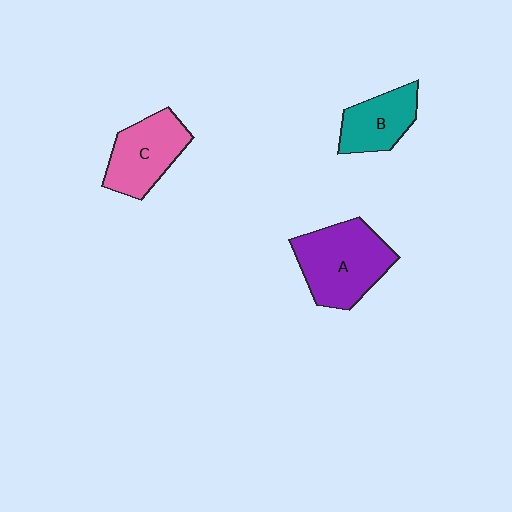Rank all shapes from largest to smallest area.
From largest to smallest: A (purple), C (pink), B (teal).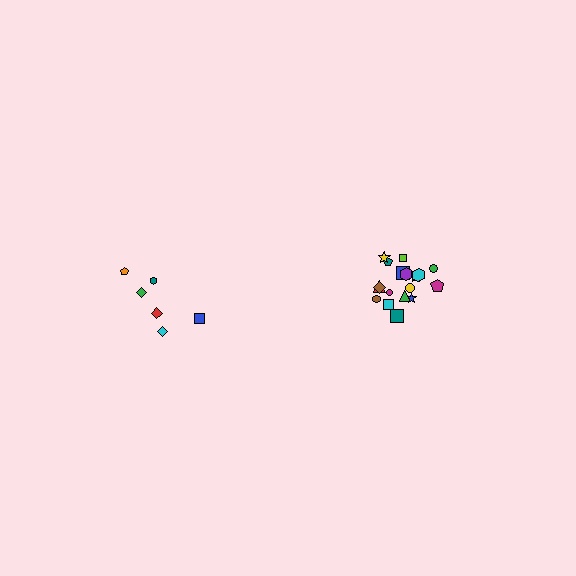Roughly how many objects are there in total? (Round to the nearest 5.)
Roughly 25 objects in total.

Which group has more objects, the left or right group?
The right group.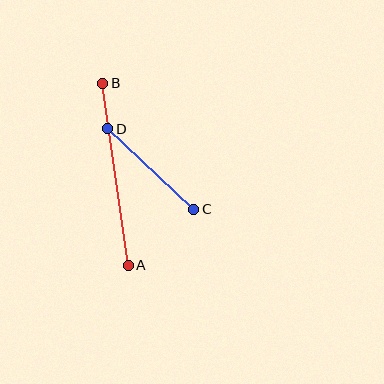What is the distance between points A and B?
The distance is approximately 184 pixels.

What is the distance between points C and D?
The distance is approximately 118 pixels.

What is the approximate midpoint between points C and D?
The midpoint is at approximately (151, 169) pixels.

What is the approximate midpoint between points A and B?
The midpoint is at approximately (115, 174) pixels.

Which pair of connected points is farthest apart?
Points A and B are farthest apart.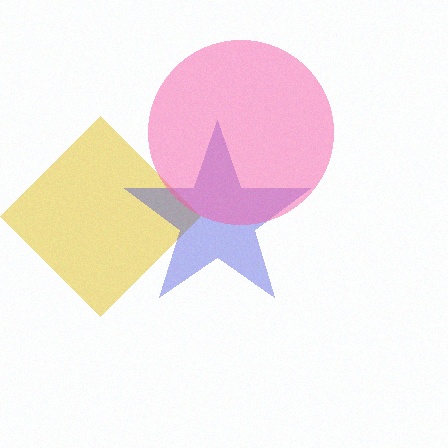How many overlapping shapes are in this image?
There are 3 overlapping shapes in the image.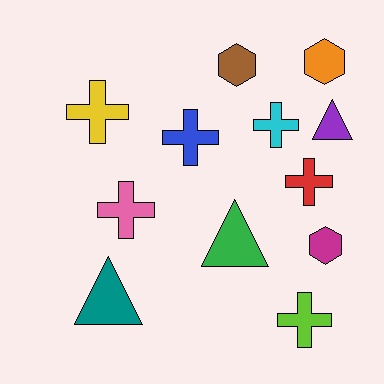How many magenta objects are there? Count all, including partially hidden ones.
There is 1 magenta object.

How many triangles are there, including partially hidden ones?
There are 3 triangles.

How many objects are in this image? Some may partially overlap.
There are 12 objects.